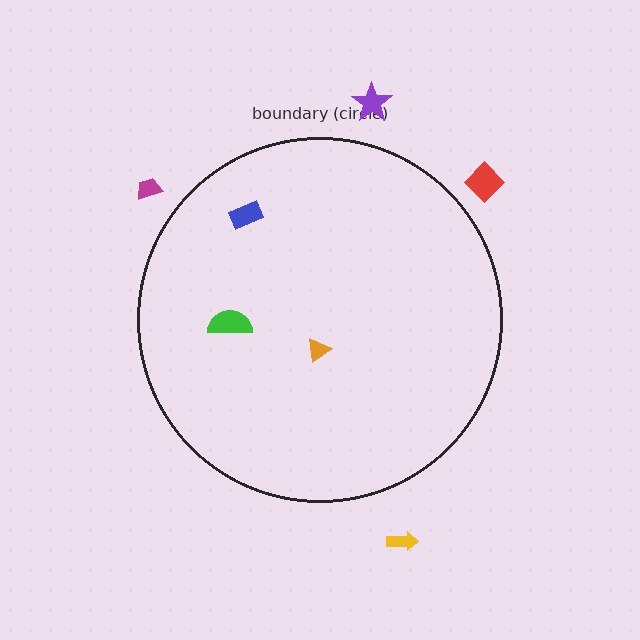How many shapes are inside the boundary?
3 inside, 4 outside.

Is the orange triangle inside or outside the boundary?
Inside.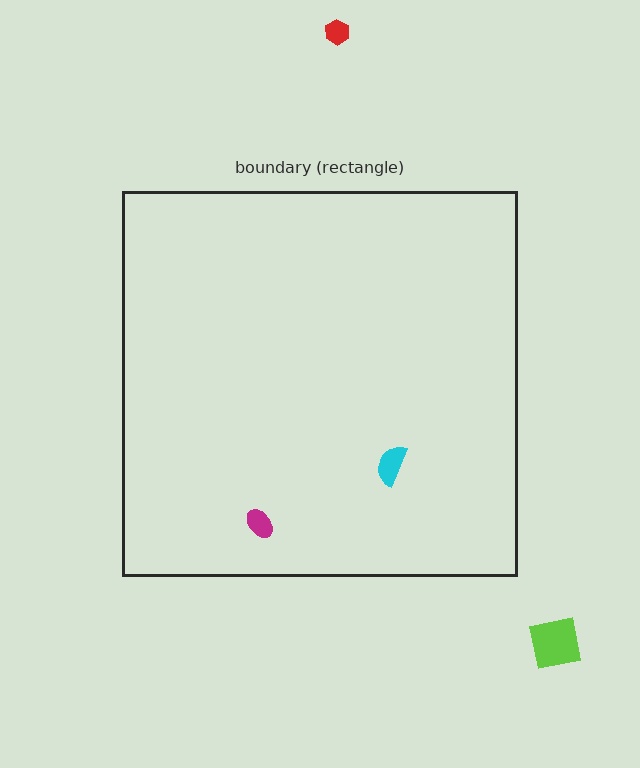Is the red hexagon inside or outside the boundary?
Outside.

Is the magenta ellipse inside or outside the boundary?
Inside.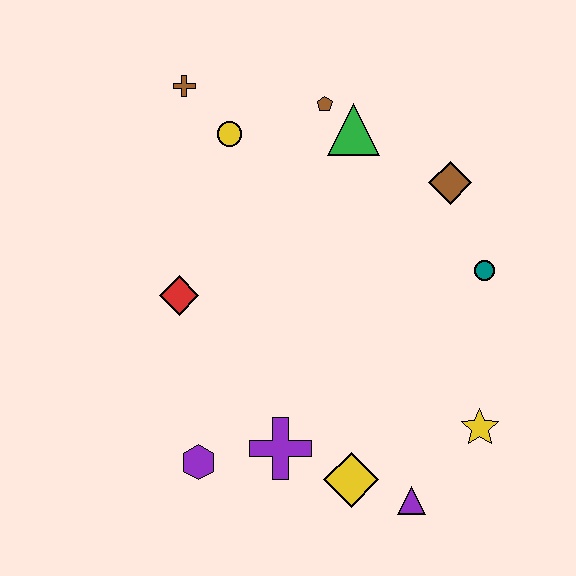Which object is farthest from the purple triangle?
The brown cross is farthest from the purple triangle.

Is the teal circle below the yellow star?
No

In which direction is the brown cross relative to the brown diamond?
The brown cross is to the left of the brown diamond.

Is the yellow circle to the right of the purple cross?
No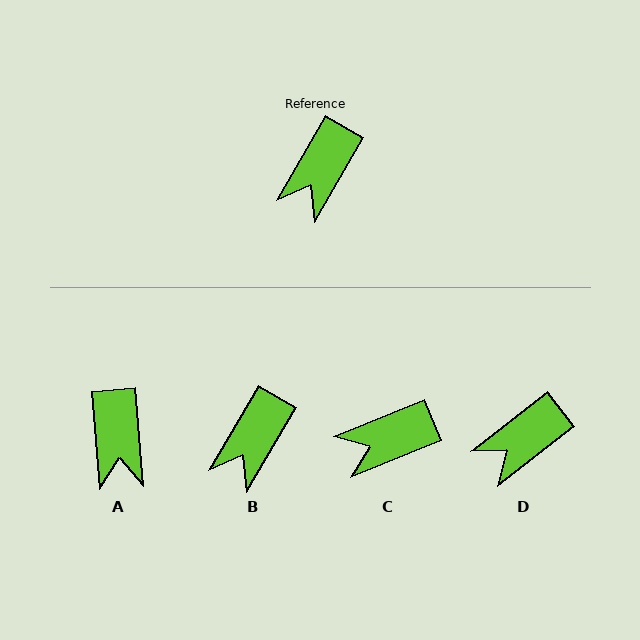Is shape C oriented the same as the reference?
No, it is off by about 38 degrees.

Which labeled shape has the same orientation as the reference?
B.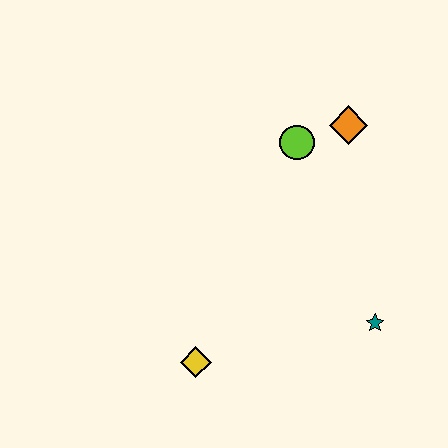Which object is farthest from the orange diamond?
The yellow diamond is farthest from the orange diamond.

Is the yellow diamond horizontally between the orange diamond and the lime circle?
No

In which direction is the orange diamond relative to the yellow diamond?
The orange diamond is above the yellow diamond.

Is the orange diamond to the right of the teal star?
No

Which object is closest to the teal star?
The yellow diamond is closest to the teal star.